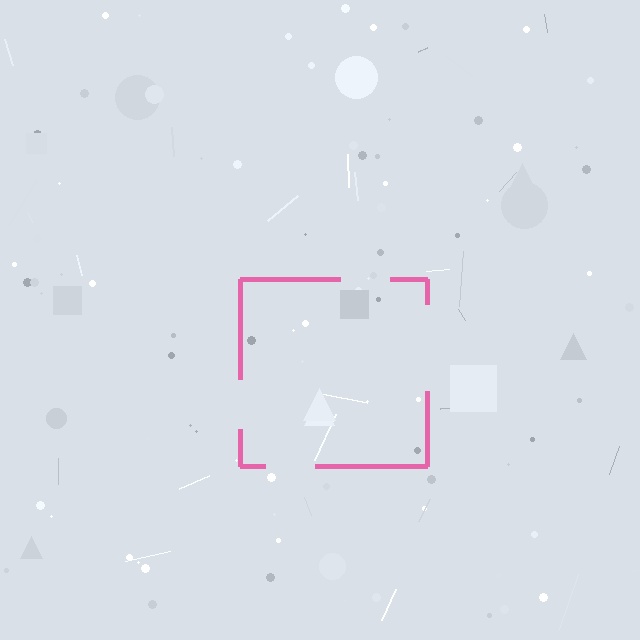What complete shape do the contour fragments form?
The contour fragments form a square.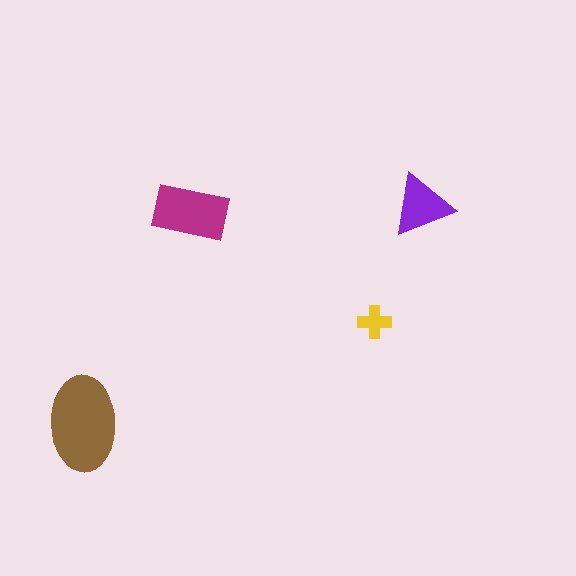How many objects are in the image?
There are 4 objects in the image.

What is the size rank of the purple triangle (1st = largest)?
3rd.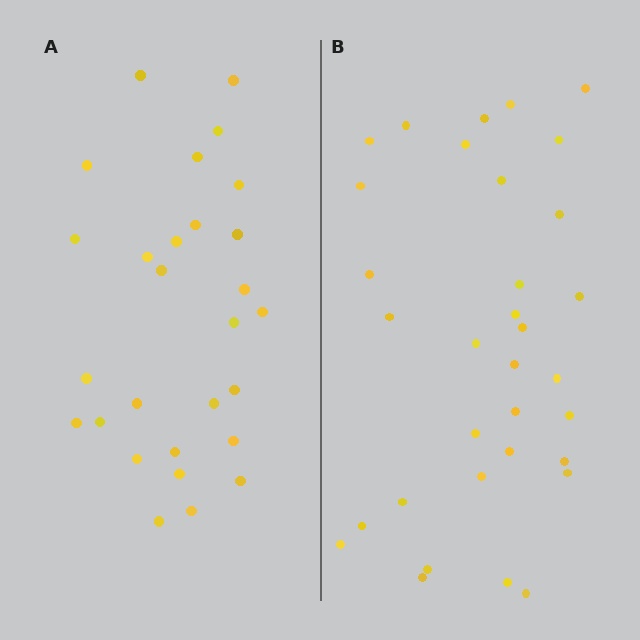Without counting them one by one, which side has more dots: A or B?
Region B (the right region) has more dots.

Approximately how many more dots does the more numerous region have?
Region B has about 5 more dots than region A.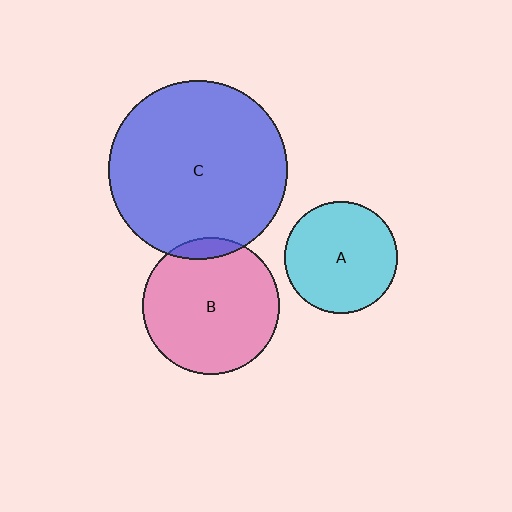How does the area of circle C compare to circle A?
Approximately 2.5 times.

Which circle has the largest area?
Circle C (blue).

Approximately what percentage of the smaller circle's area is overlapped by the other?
Approximately 10%.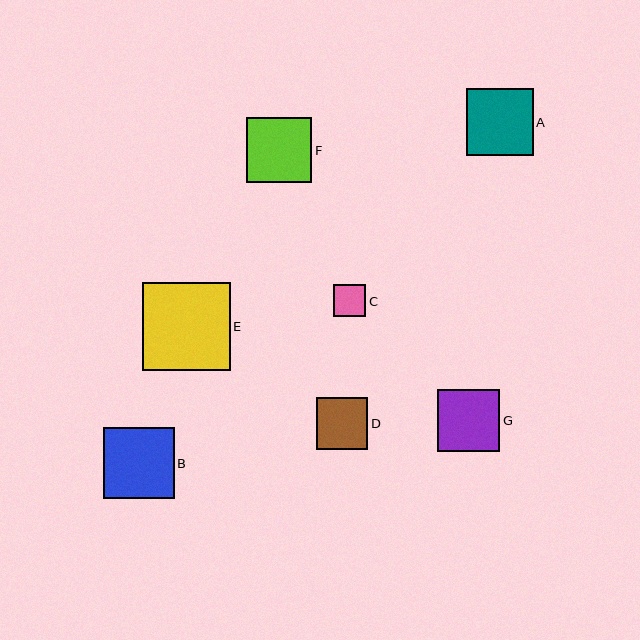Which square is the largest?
Square E is the largest with a size of approximately 88 pixels.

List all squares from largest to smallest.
From largest to smallest: E, B, A, F, G, D, C.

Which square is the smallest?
Square C is the smallest with a size of approximately 32 pixels.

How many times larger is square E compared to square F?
Square E is approximately 1.4 times the size of square F.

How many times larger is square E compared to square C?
Square E is approximately 2.8 times the size of square C.